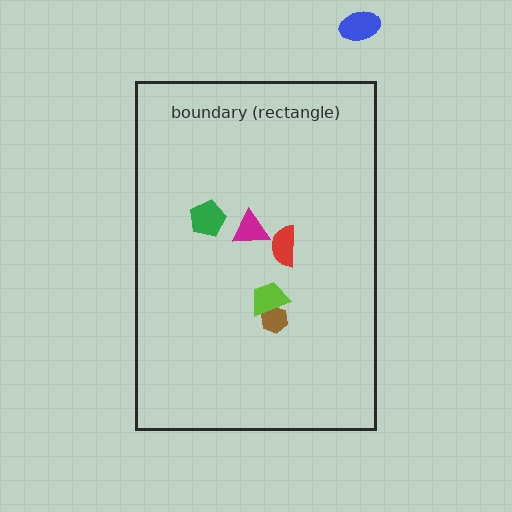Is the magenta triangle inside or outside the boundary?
Inside.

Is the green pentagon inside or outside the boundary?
Inside.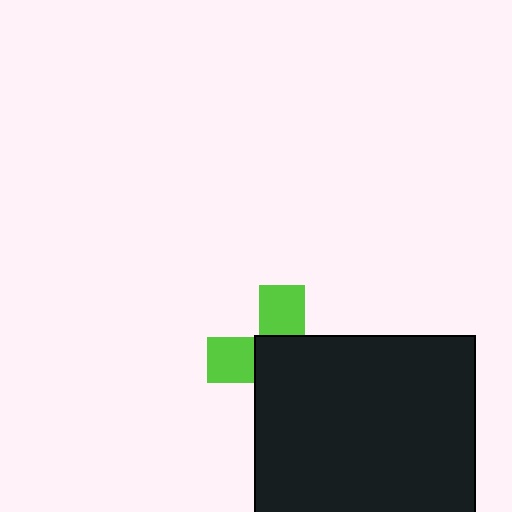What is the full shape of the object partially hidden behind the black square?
The partially hidden object is a lime cross.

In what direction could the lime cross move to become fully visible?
The lime cross could move toward the upper-left. That would shift it out from behind the black square entirely.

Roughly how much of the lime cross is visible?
A small part of it is visible (roughly 38%).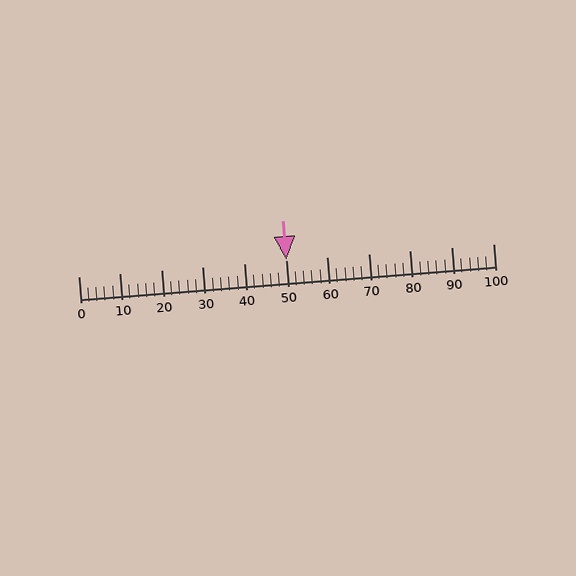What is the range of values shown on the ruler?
The ruler shows values from 0 to 100.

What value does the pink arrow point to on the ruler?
The pink arrow points to approximately 50.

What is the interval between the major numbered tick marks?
The major tick marks are spaced 10 units apart.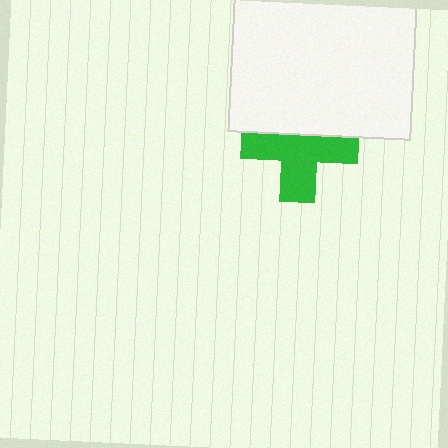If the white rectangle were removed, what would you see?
You would see the complete green cross.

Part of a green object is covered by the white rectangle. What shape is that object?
It is a cross.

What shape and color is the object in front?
The object in front is a white rectangle.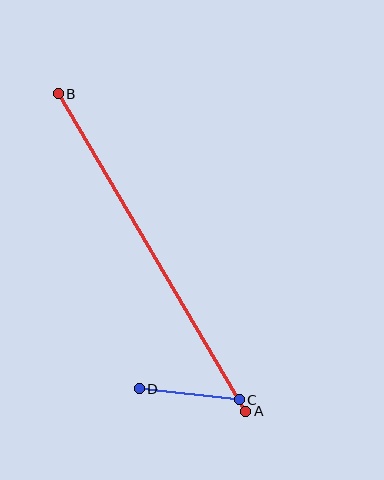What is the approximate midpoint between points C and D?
The midpoint is at approximately (189, 394) pixels.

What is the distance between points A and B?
The distance is approximately 369 pixels.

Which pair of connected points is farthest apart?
Points A and B are farthest apart.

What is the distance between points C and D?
The distance is approximately 101 pixels.